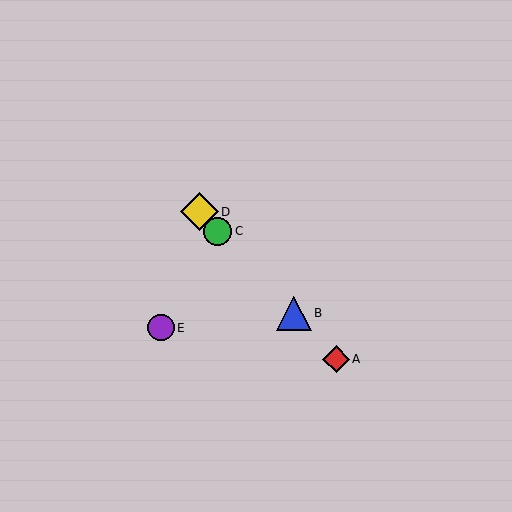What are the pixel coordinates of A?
Object A is at (336, 359).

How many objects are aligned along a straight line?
4 objects (A, B, C, D) are aligned along a straight line.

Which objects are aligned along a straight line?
Objects A, B, C, D are aligned along a straight line.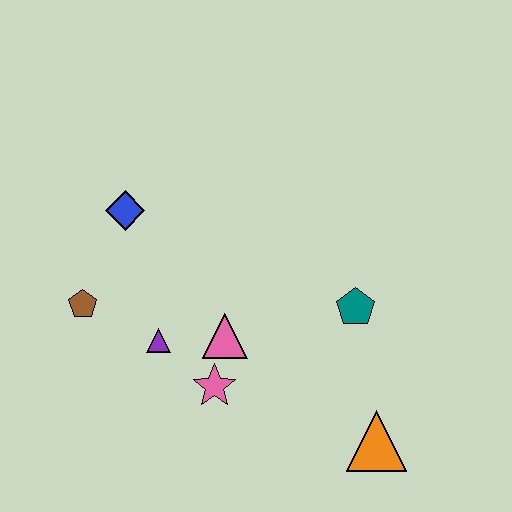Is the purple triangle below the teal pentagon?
Yes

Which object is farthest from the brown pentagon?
The orange triangle is farthest from the brown pentagon.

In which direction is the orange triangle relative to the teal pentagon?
The orange triangle is below the teal pentagon.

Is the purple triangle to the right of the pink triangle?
No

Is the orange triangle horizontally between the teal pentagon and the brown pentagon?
No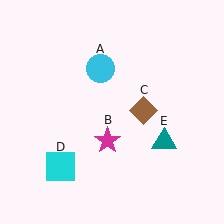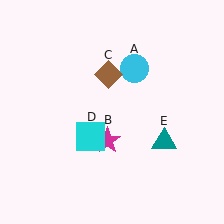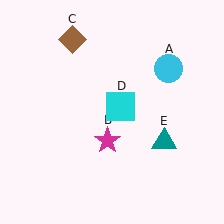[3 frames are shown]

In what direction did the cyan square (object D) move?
The cyan square (object D) moved up and to the right.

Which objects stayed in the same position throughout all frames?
Magenta star (object B) and teal triangle (object E) remained stationary.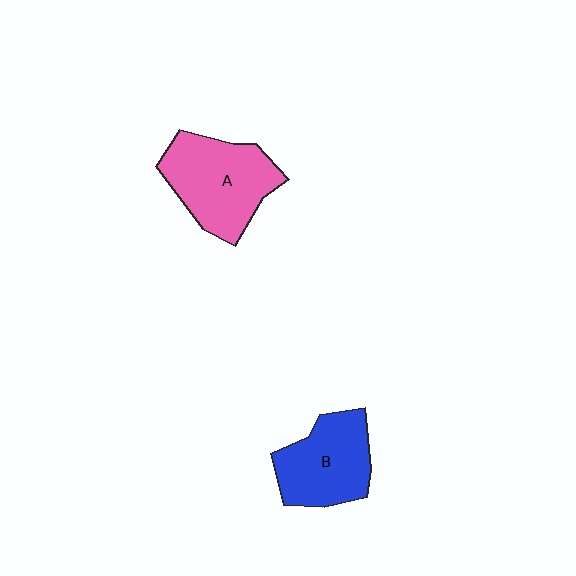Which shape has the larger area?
Shape A (pink).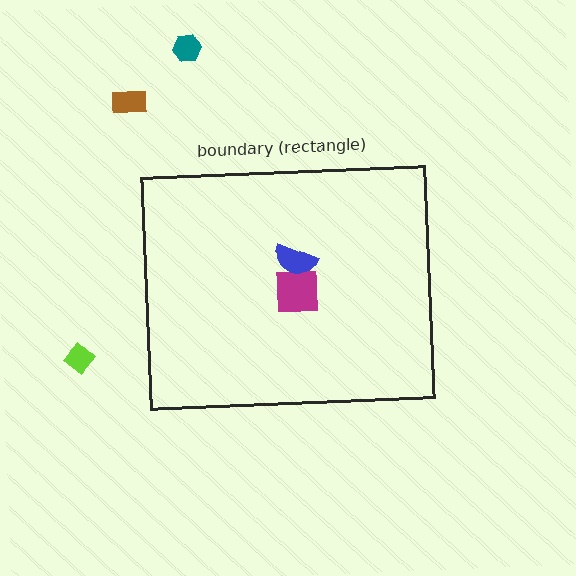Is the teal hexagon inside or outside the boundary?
Outside.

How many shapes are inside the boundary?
2 inside, 3 outside.